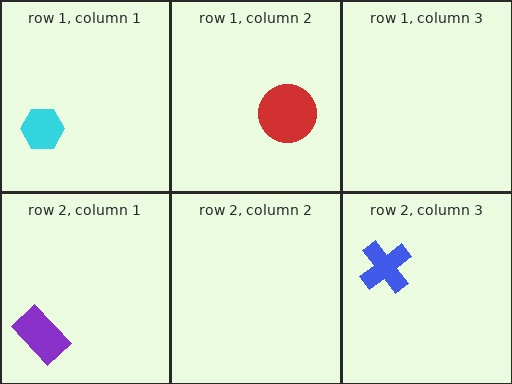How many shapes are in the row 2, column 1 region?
1.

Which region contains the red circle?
The row 1, column 2 region.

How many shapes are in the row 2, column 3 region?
1.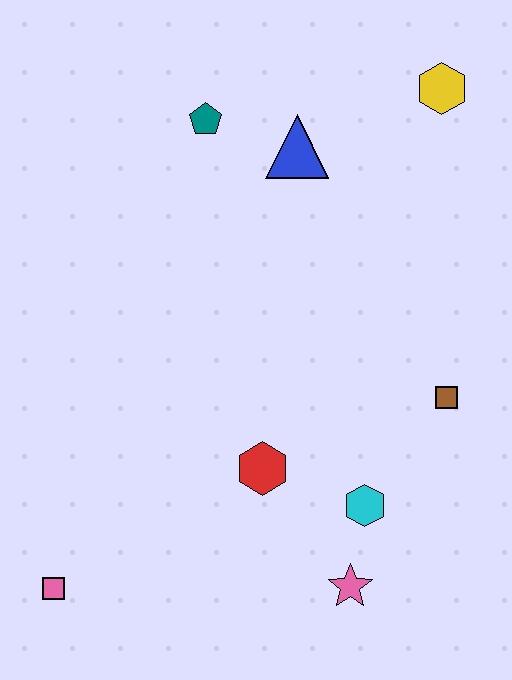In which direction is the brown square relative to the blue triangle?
The brown square is below the blue triangle.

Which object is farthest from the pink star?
The yellow hexagon is farthest from the pink star.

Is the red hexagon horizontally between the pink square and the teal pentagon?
No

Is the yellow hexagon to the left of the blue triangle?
No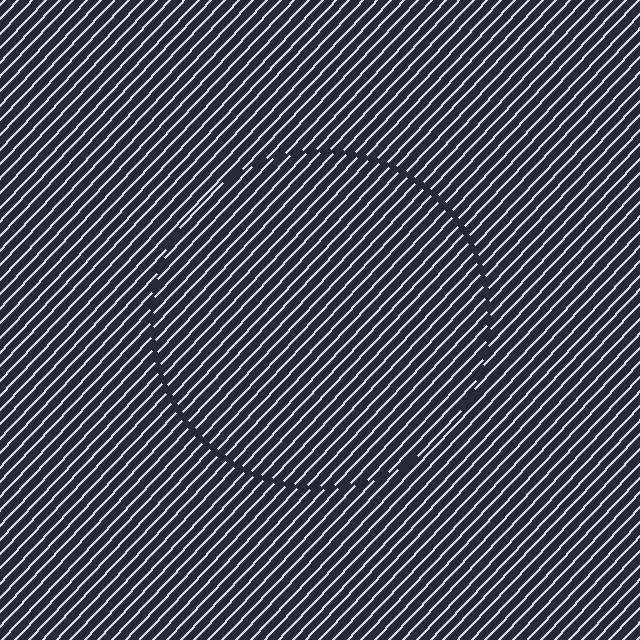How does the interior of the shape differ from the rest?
The interior of the shape contains the same grating, shifted by half a period — the contour is defined by the phase discontinuity where line-ends from the inner and outer gratings abut.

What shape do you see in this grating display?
An illusory circle. The interior of the shape contains the same grating, shifted by half a period — the contour is defined by the phase discontinuity where line-ends from the inner and outer gratings abut.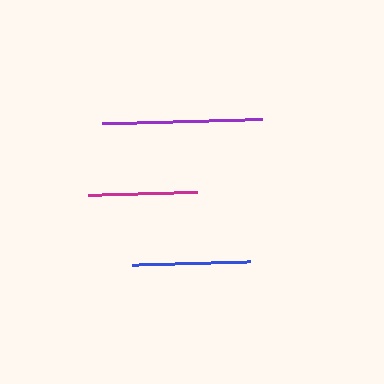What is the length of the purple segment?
The purple segment is approximately 160 pixels long.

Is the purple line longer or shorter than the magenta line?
The purple line is longer than the magenta line.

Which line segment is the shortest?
The magenta line is the shortest at approximately 109 pixels.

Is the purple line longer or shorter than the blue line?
The purple line is longer than the blue line.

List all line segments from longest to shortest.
From longest to shortest: purple, blue, magenta.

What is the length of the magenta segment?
The magenta segment is approximately 109 pixels long.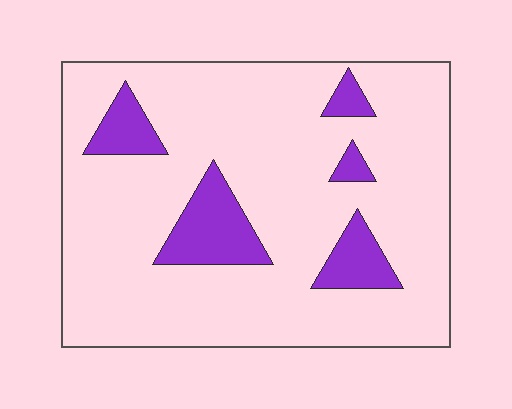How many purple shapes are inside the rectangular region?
5.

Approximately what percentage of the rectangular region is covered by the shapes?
Approximately 15%.